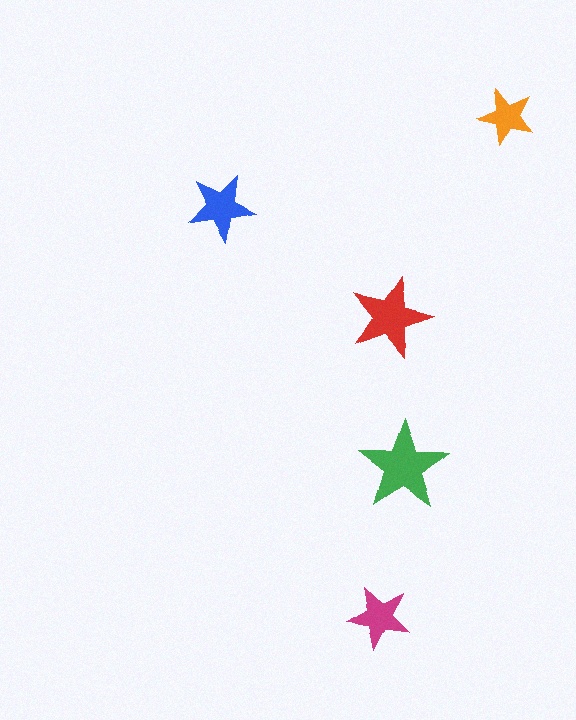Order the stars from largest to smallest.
the green one, the red one, the blue one, the magenta one, the orange one.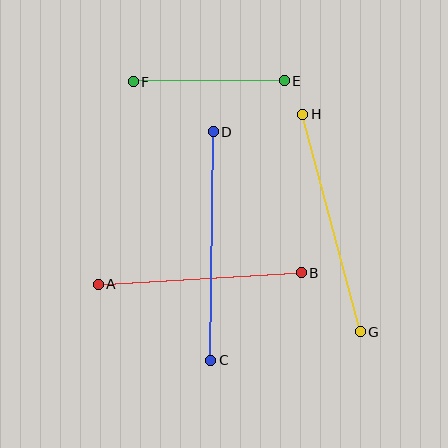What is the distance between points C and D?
The distance is approximately 229 pixels.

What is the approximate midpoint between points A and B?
The midpoint is at approximately (200, 278) pixels.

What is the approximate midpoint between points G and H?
The midpoint is at approximately (331, 223) pixels.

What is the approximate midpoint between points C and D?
The midpoint is at approximately (212, 246) pixels.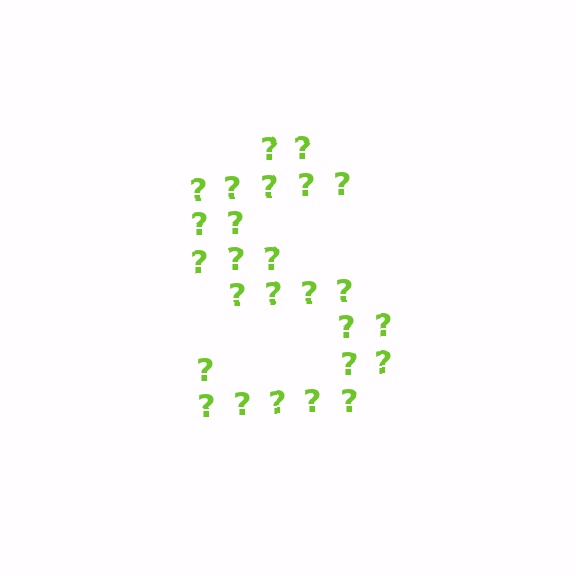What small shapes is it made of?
It is made of small question marks.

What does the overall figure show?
The overall figure shows the letter S.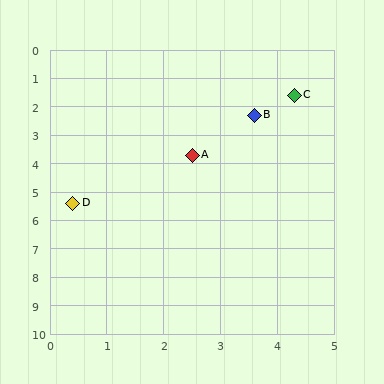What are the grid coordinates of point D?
Point D is at approximately (0.4, 5.4).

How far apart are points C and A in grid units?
Points C and A are about 2.8 grid units apart.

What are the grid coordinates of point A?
Point A is at approximately (2.5, 3.7).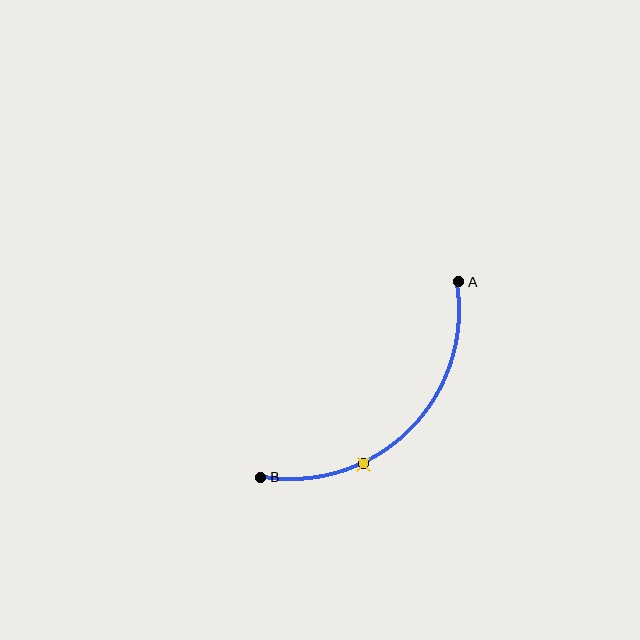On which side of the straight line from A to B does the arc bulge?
The arc bulges below and to the right of the straight line connecting A and B.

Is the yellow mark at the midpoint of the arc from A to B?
No. The yellow mark lies on the arc but is closer to endpoint B. The arc midpoint would be at the point on the curve equidistant along the arc from both A and B.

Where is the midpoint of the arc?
The arc midpoint is the point on the curve farthest from the straight line joining A and B. It sits below and to the right of that line.